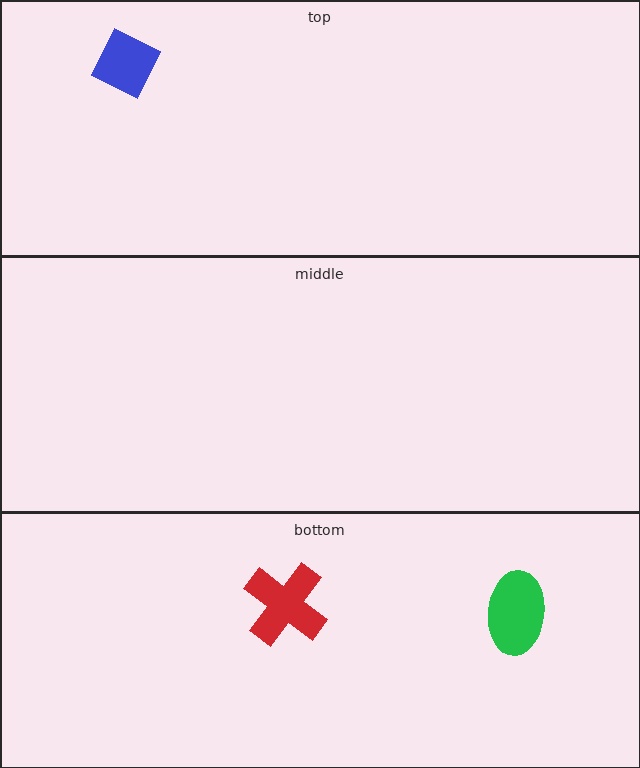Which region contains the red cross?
The bottom region.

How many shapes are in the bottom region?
2.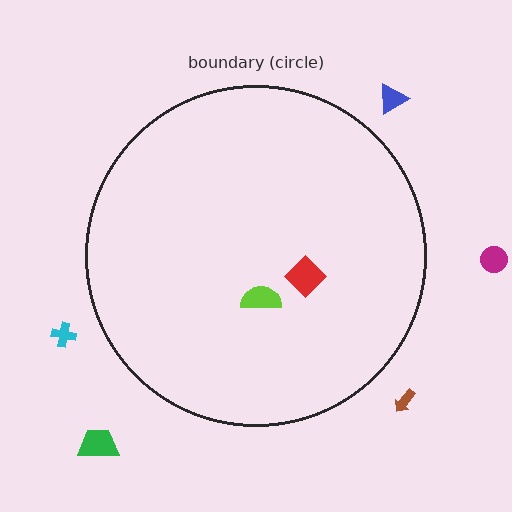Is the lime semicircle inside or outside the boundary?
Inside.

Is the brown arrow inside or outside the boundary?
Outside.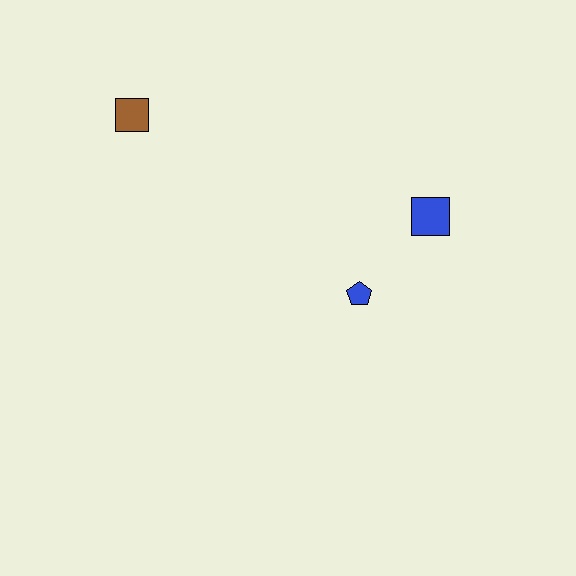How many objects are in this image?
There are 3 objects.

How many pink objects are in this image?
There are no pink objects.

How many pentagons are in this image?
There is 1 pentagon.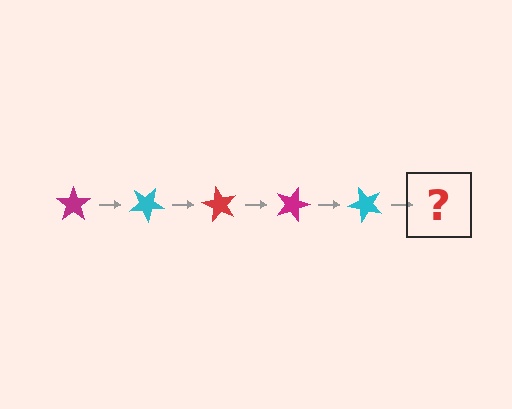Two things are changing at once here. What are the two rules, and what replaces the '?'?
The two rules are that it rotates 30 degrees each step and the color cycles through magenta, cyan, and red. The '?' should be a red star, rotated 150 degrees from the start.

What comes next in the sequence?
The next element should be a red star, rotated 150 degrees from the start.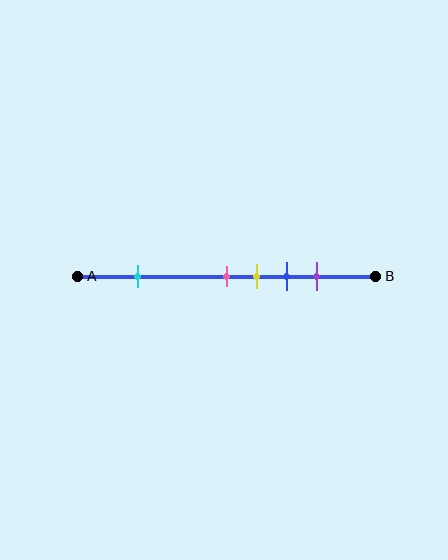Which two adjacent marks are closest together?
The pink and yellow marks are the closest adjacent pair.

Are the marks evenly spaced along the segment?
No, the marks are not evenly spaced.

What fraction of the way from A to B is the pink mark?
The pink mark is approximately 50% (0.5) of the way from A to B.